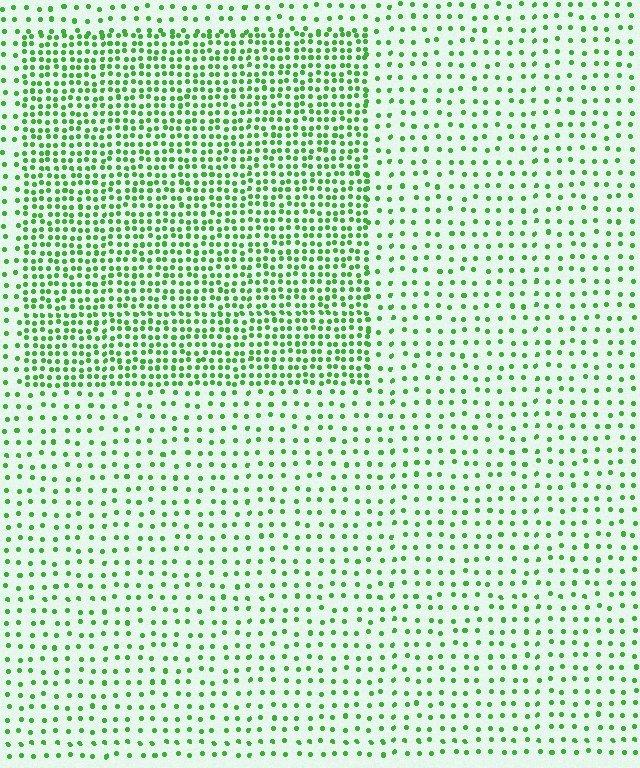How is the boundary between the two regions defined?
The boundary is defined by a change in element density (approximately 2.4x ratio). All elements are the same color, size, and shape.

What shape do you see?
I see a rectangle.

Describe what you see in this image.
The image contains small green elements arranged at two different densities. A rectangle-shaped region is visible where the elements are more densely packed than the surrounding area.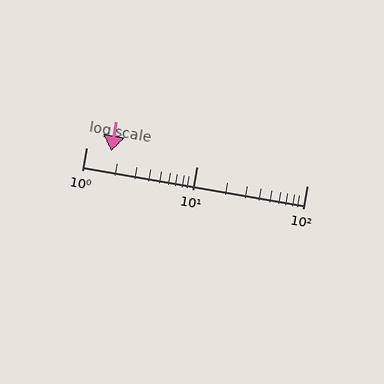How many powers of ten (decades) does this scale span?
The scale spans 2 decades, from 1 to 100.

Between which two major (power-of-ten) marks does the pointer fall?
The pointer is between 1 and 10.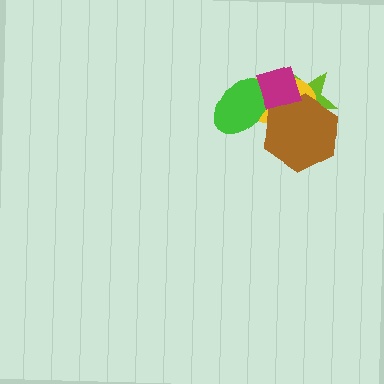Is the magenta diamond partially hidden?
No, no other shape covers it.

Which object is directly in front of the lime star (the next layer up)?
The yellow ellipse is directly in front of the lime star.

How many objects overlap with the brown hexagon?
4 objects overlap with the brown hexagon.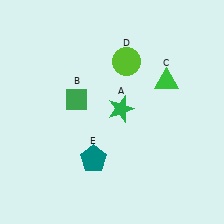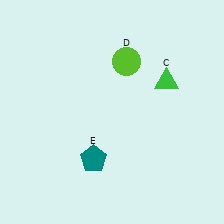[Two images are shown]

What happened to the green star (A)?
The green star (A) was removed in Image 2. It was in the top-right area of Image 1.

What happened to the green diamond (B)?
The green diamond (B) was removed in Image 2. It was in the top-left area of Image 1.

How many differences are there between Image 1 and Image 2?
There are 2 differences between the two images.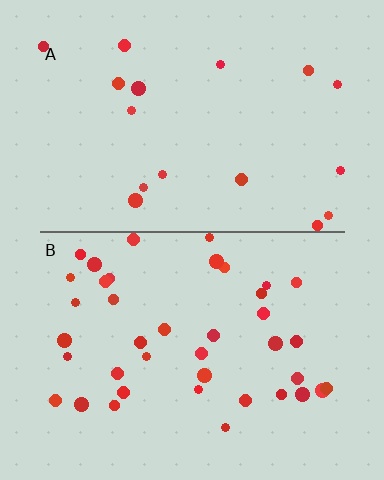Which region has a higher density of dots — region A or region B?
B (the bottom).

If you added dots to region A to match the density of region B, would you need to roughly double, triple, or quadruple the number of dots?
Approximately double.